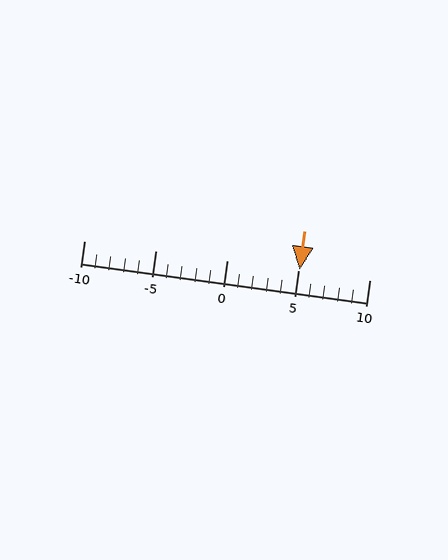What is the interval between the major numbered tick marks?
The major tick marks are spaced 5 units apart.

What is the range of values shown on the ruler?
The ruler shows values from -10 to 10.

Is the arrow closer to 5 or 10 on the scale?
The arrow is closer to 5.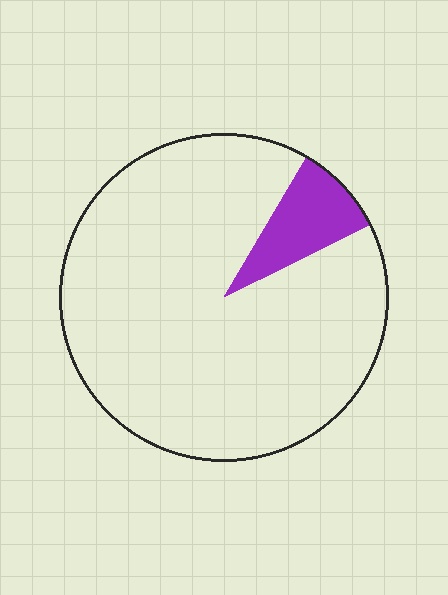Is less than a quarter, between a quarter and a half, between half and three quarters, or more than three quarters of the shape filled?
Less than a quarter.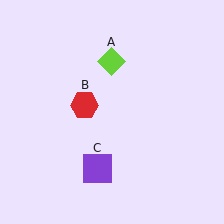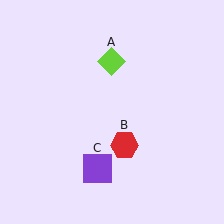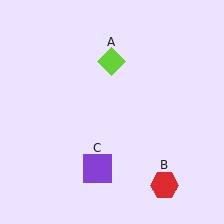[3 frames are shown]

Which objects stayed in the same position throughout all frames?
Lime diamond (object A) and purple square (object C) remained stationary.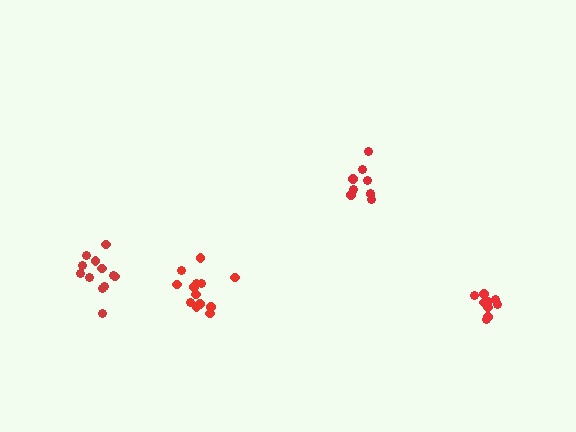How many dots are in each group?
Group 1: 13 dots, Group 2: 12 dots, Group 3: 9 dots, Group 4: 9 dots (43 total).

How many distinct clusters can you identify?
There are 4 distinct clusters.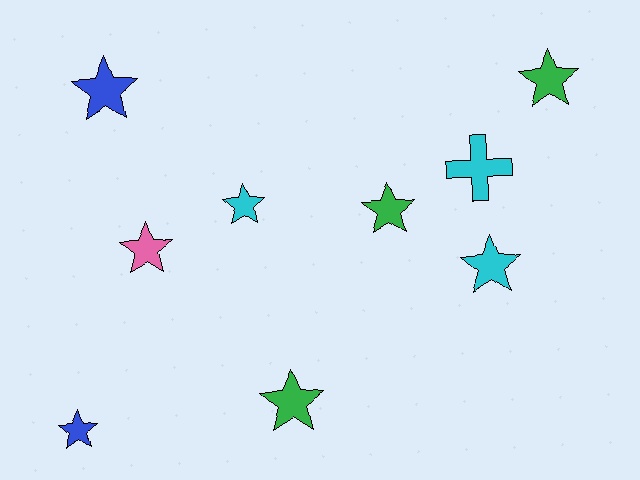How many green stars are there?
There are 3 green stars.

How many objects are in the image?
There are 9 objects.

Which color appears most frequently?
Green, with 3 objects.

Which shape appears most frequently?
Star, with 8 objects.